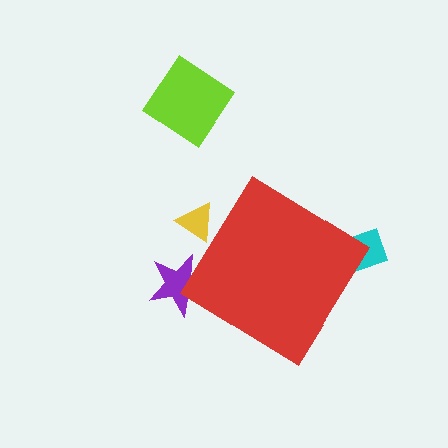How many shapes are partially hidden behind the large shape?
3 shapes are partially hidden.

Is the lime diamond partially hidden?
No, the lime diamond is fully visible.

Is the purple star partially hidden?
Yes, the purple star is partially hidden behind the red diamond.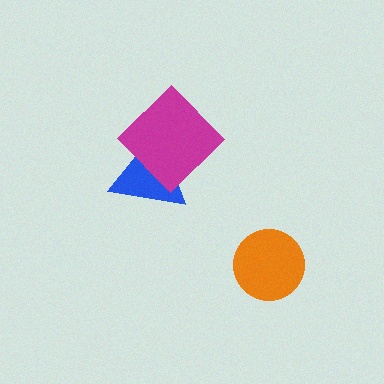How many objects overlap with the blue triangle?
1 object overlaps with the blue triangle.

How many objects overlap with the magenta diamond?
1 object overlaps with the magenta diamond.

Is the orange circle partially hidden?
No, no other shape covers it.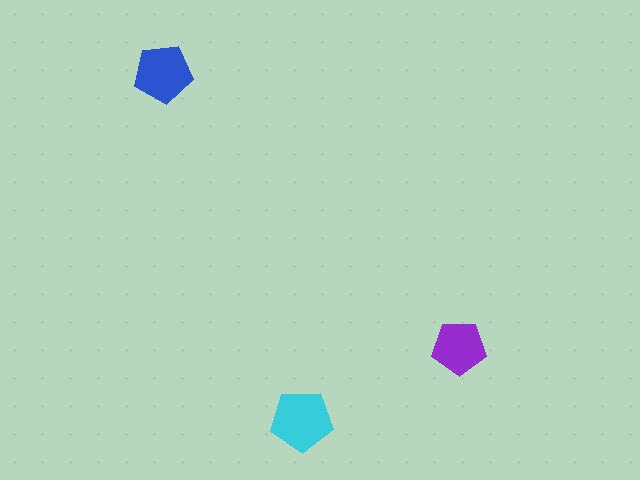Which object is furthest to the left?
The blue pentagon is leftmost.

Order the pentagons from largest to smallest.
the cyan one, the blue one, the purple one.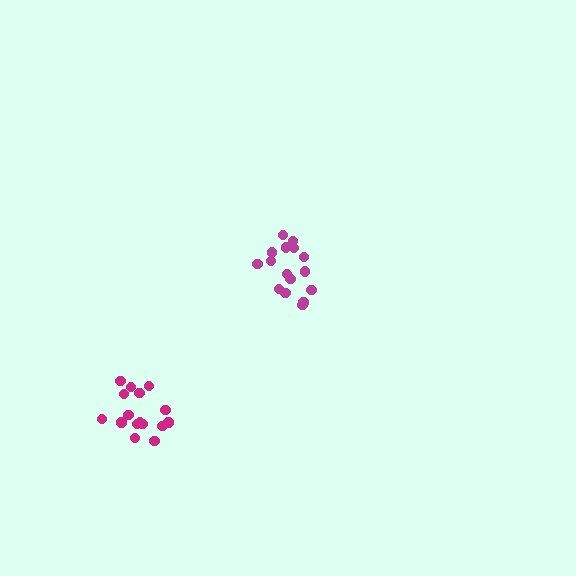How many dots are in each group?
Group 1: 16 dots, Group 2: 16 dots (32 total).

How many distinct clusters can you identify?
There are 2 distinct clusters.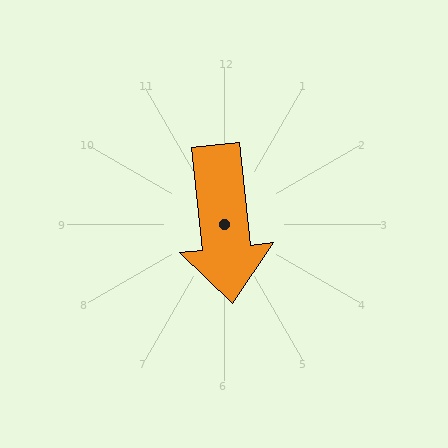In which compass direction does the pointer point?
South.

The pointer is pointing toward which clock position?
Roughly 6 o'clock.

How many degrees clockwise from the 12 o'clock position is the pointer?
Approximately 174 degrees.